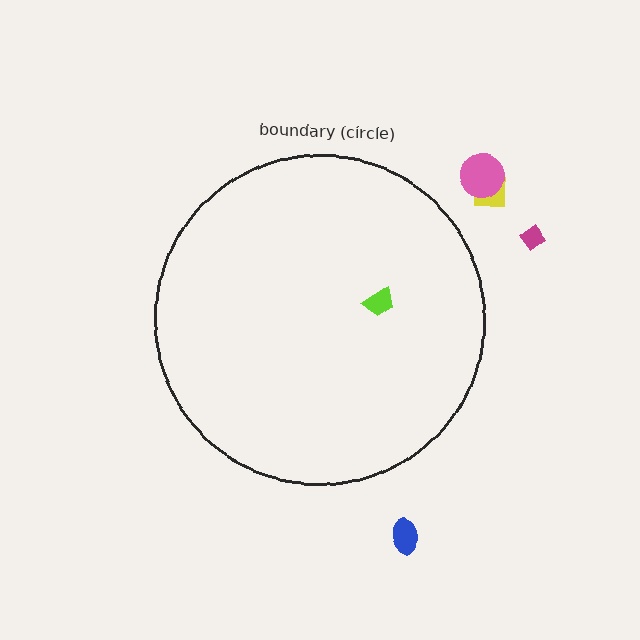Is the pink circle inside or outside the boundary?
Outside.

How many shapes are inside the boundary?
1 inside, 4 outside.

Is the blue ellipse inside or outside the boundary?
Outside.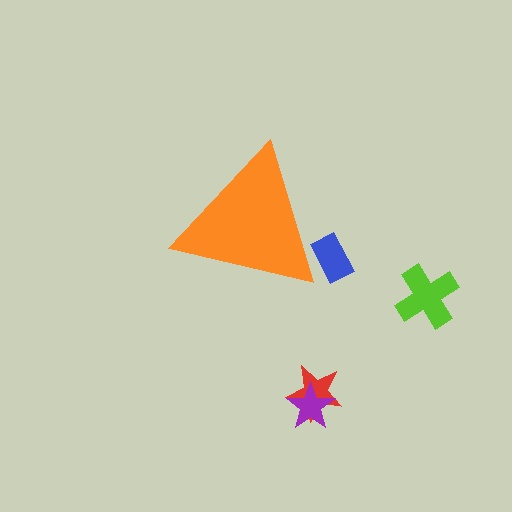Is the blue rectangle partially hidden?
Yes, the blue rectangle is partially hidden behind the orange triangle.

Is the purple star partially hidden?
No, the purple star is fully visible.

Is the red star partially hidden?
No, the red star is fully visible.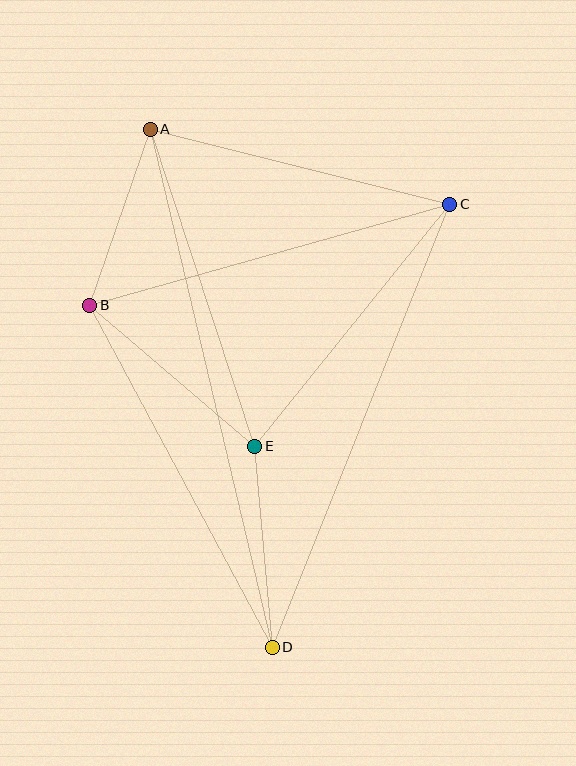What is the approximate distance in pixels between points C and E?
The distance between C and E is approximately 310 pixels.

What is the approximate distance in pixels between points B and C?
The distance between B and C is approximately 374 pixels.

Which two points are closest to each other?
Points A and B are closest to each other.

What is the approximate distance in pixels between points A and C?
The distance between A and C is approximately 308 pixels.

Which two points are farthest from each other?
Points A and D are farthest from each other.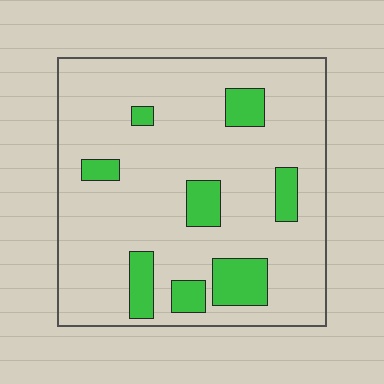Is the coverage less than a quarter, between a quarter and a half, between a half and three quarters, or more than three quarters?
Less than a quarter.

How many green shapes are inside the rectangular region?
8.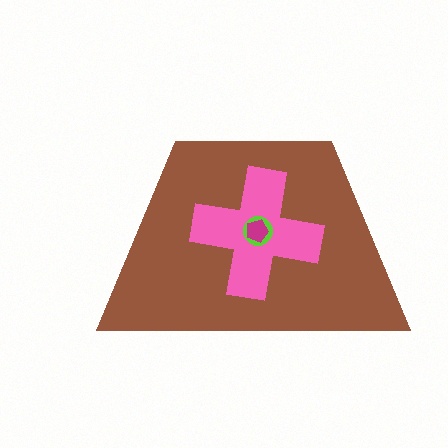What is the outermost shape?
The brown trapezoid.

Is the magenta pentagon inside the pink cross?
Yes.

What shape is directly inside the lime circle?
The magenta pentagon.